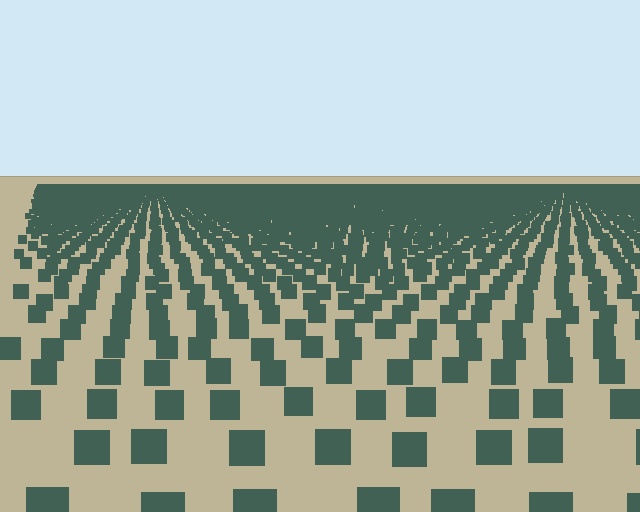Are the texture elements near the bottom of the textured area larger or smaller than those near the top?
Larger. Near the bottom, elements are closer to the viewer and appear at a bigger on-screen size.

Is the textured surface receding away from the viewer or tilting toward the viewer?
The surface is receding away from the viewer. Texture elements get smaller and denser toward the top.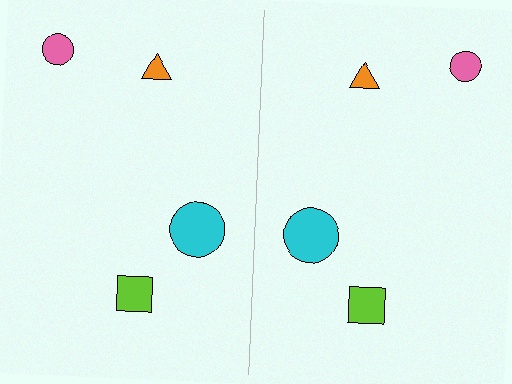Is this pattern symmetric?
Yes, this pattern has bilateral (reflection) symmetry.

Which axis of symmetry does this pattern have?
The pattern has a vertical axis of symmetry running through the center of the image.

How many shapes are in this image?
There are 8 shapes in this image.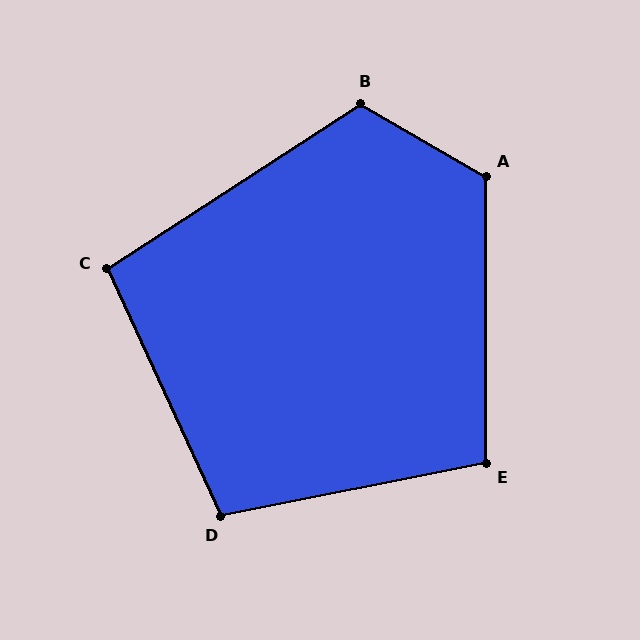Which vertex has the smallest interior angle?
C, at approximately 98 degrees.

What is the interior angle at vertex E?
Approximately 101 degrees (obtuse).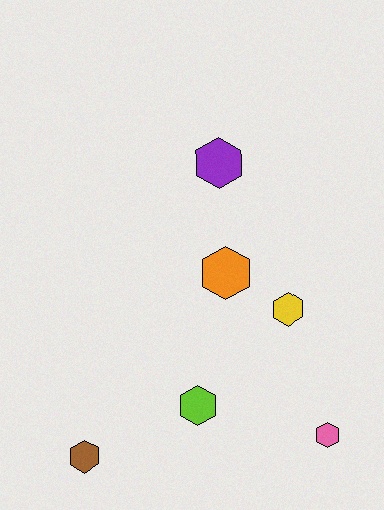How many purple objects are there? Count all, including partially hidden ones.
There is 1 purple object.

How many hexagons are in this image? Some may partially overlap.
There are 6 hexagons.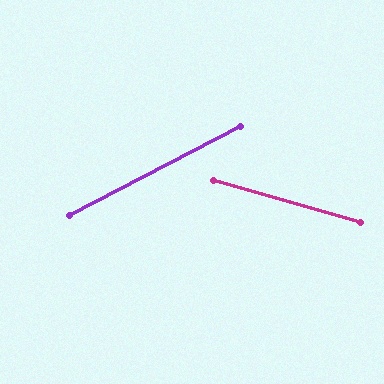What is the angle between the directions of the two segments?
Approximately 43 degrees.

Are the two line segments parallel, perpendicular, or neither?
Neither parallel nor perpendicular — they differ by about 43°.